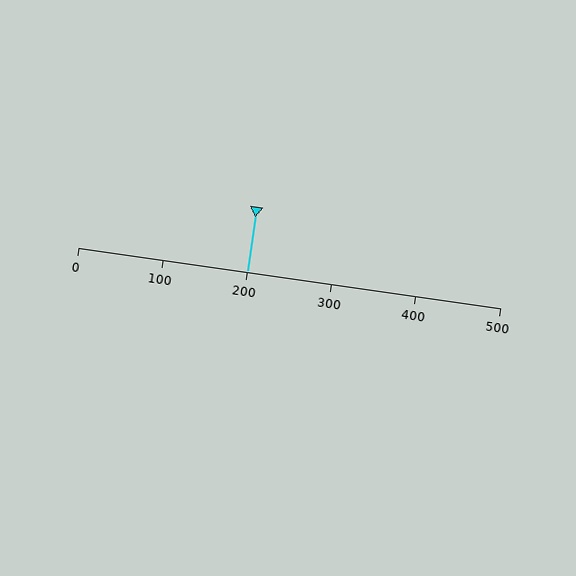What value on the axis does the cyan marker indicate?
The marker indicates approximately 200.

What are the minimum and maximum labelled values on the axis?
The axis runs from 0 to 500.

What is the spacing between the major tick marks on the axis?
The major ticks are spaced 100 apart.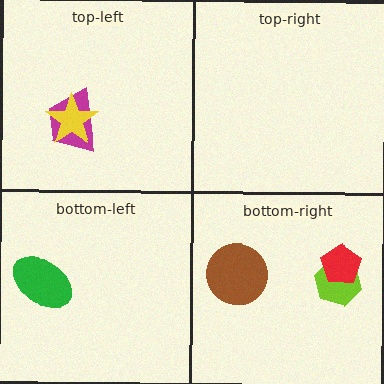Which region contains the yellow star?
The top-left region.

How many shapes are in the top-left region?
2.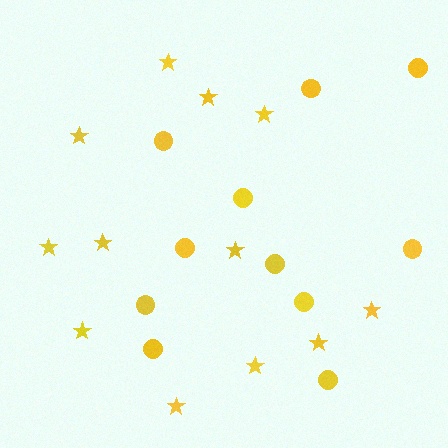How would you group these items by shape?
There are 2 groups: one group of stars (12) and one group of circles (11).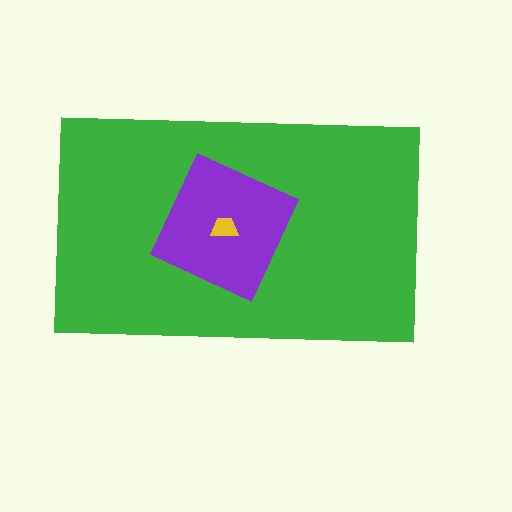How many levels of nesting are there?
3.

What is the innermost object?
The yellow trapezoid.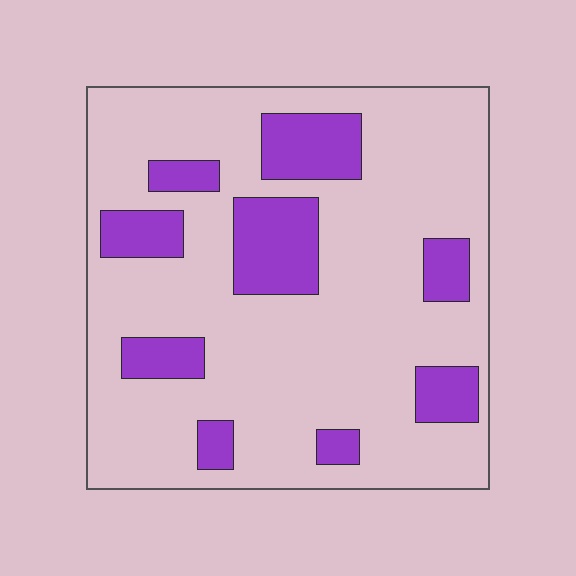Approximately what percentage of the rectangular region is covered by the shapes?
Approximately 20%.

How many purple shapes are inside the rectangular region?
9.